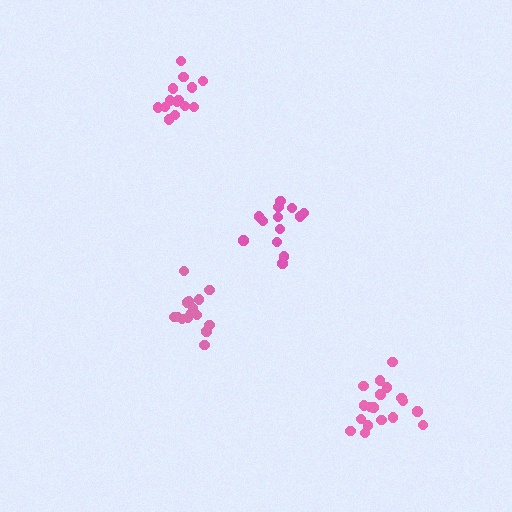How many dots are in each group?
Group 1: 15 dots, Group 2: 13 dots, Group 3: 14 dots, Group 4: 18 dots (60 total).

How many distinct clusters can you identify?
There are 4 distinct clusters.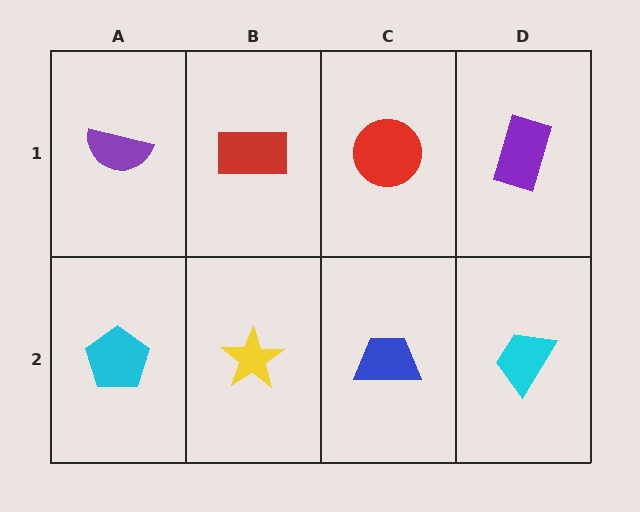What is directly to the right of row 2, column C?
A cyan trapezoid.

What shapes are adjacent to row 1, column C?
A blue trapezoid (row 2, column C), a red rectangle (row 1, column B), a purple rectangle (row 1, column D).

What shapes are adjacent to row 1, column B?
A yellow star (row 2, column B), a purple semicircle (row 1, column A), a red circle (row 1, column C).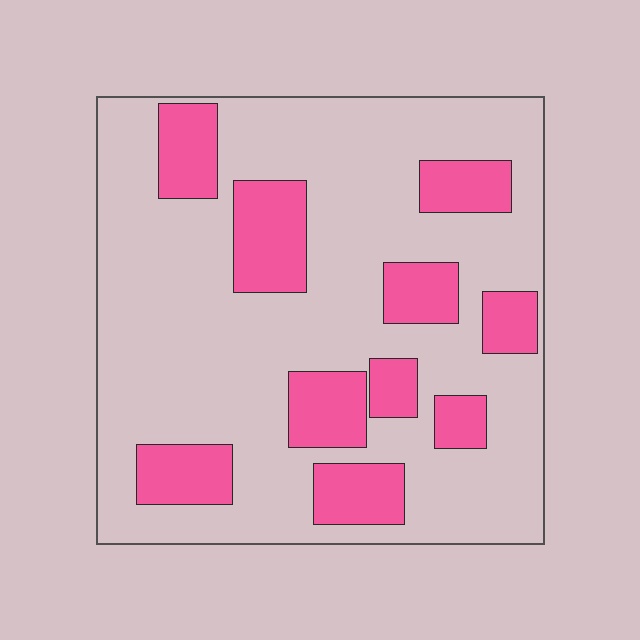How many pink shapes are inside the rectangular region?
10.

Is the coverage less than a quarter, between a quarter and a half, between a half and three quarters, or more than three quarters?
Between a quarter and a half.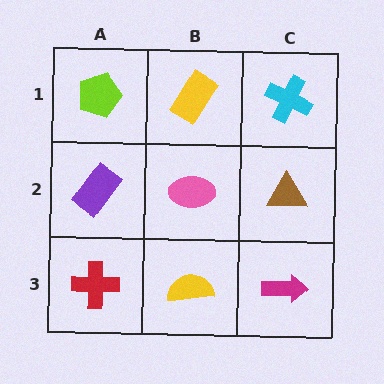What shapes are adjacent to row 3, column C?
A brown triangle (row 2, column C), a yellow semicircle (row 3, column B).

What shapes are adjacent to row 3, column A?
A purple rectangle (row 2, column A), a yellow semicircle (row 3, column B).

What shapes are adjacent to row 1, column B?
A pink ellipse (row 2, column B), a lime pentagon (row 1, column A), a cyan cross (row 1, column C).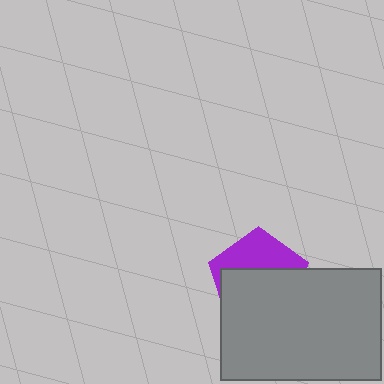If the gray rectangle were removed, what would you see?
You would see the complete purple pentagon.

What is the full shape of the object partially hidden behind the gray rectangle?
The partially hidden object is a purple pentagon.